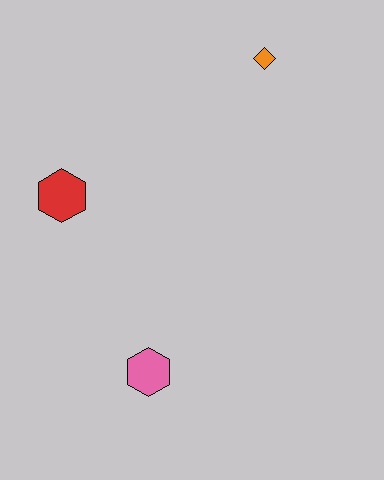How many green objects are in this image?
There are no green objects.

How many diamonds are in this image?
There is 1 diamond.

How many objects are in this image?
There are 3 objects.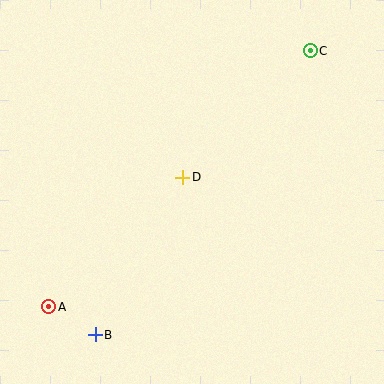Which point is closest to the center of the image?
Point D at (183, 177) is closest to the center.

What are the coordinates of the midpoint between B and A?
The midpoint between B and A is at (72, 321).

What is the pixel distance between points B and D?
The distance between B and D is 180 pixels.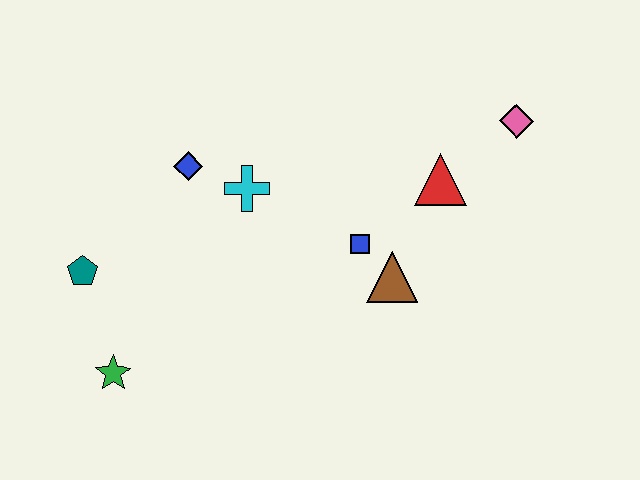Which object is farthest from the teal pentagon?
The pink diamond is farthest from the teal pentagon.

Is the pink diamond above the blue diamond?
Yes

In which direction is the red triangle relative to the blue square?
The red triangle is to the right of the blue square.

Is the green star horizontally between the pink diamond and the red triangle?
No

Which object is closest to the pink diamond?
The red triangle is closest to the pink diamond.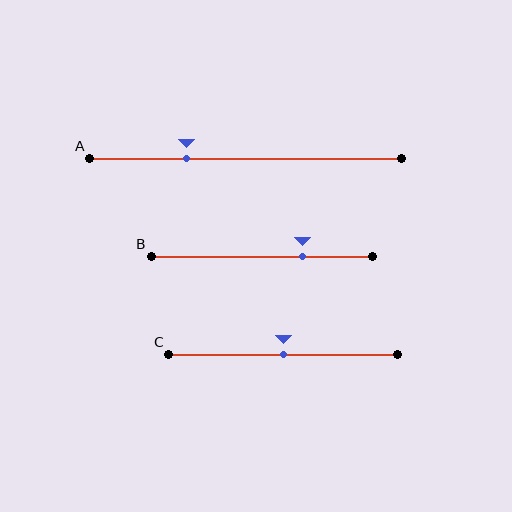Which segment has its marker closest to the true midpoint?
Segment C has its marker closest to the true midpoint.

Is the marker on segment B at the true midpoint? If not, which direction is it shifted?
No, the marker on segment B is shifted to the right by about 19% of the segment length.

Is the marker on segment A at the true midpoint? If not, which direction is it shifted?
No, the marker on segment A is shifted to the left by about 19% of the segment length.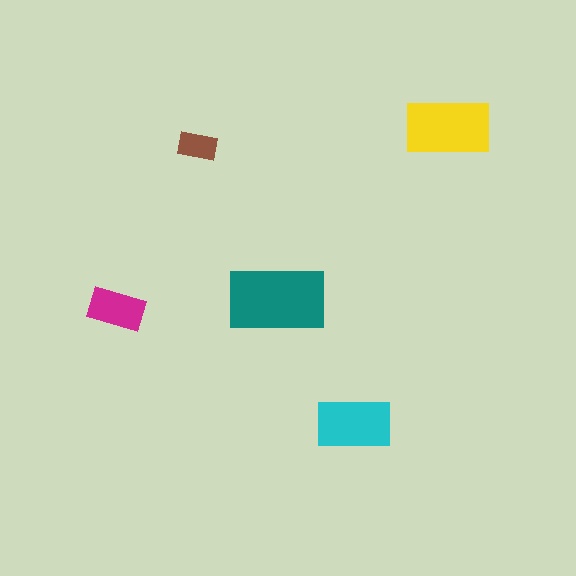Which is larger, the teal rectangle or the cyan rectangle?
The teal one.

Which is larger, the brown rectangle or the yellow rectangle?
The yellow one.